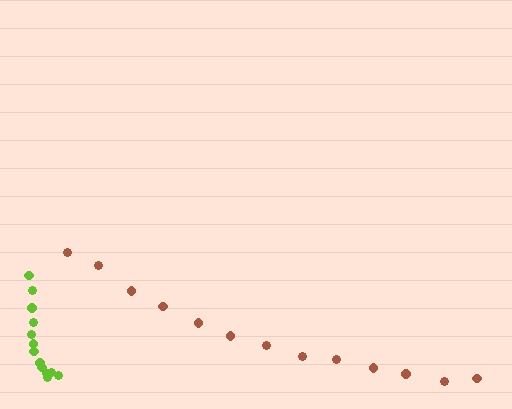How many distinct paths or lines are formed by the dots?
There are 2 distinct paths.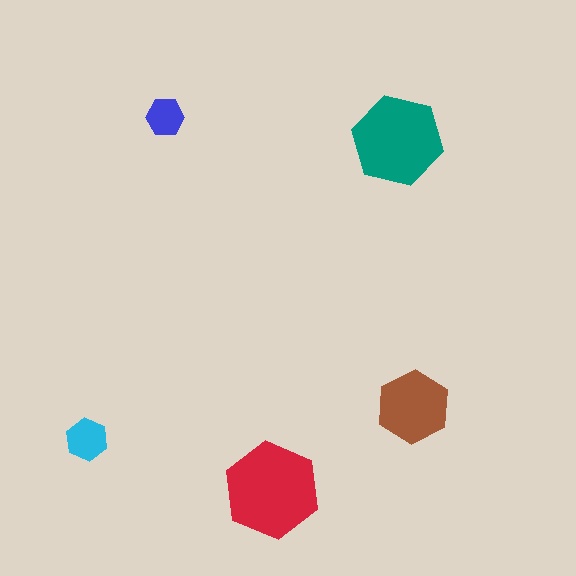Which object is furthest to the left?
The cyan hexagon is leftmost.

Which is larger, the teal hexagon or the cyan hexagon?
The teal one.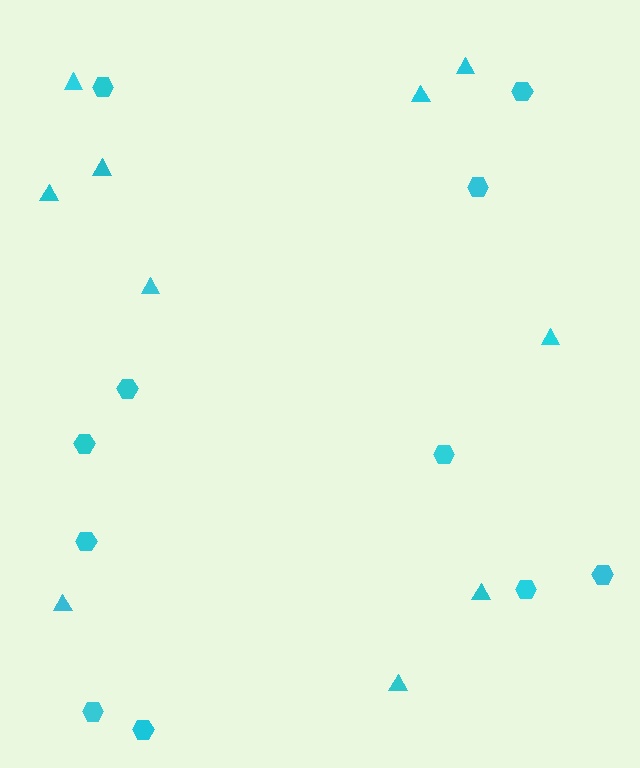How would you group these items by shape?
There are 2 groups: one group of hexagons (11) and one group of triangles (10).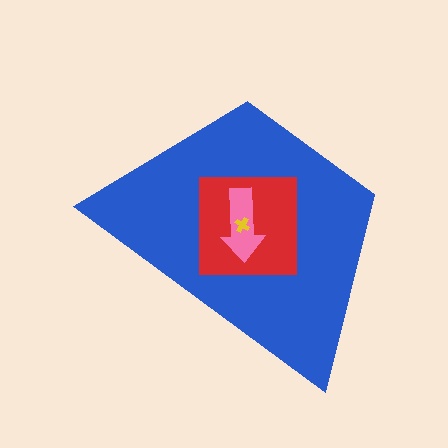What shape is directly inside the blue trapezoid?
The red square.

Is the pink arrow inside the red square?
Yes.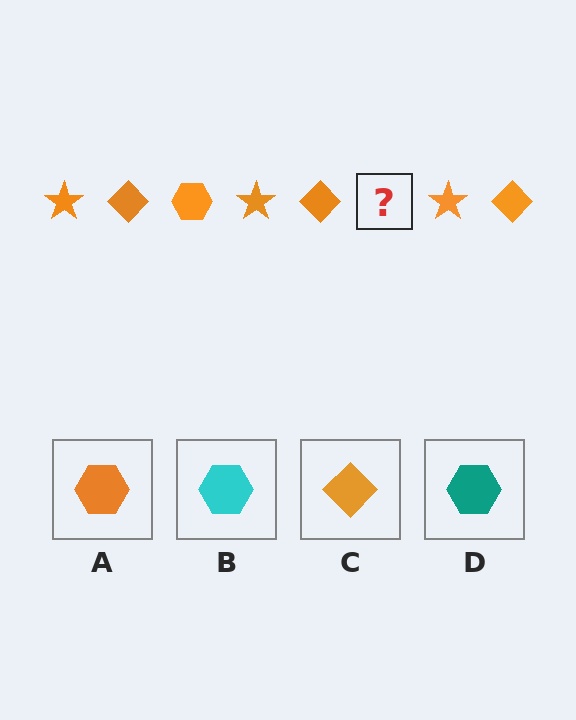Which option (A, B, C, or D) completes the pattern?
A.